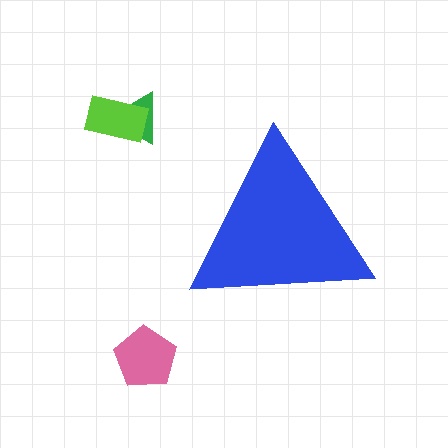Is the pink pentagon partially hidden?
No, the pink pentagon is fully visible.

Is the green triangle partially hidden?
No, the green triangle is fully visible.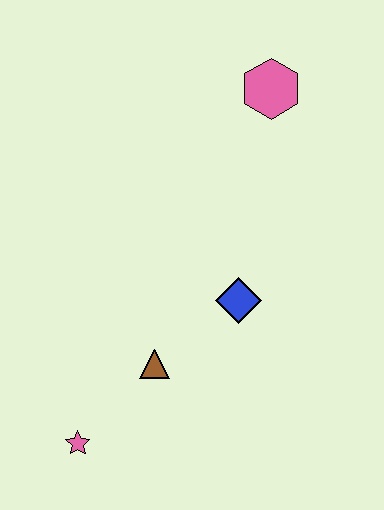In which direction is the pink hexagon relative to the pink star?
The pink hexagon is above the pink star.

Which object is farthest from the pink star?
The pink hexagon is farthest from the pink star.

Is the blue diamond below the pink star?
No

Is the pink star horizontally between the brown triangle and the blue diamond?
No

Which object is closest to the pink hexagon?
The blue diamond is closest to the pink hexagon.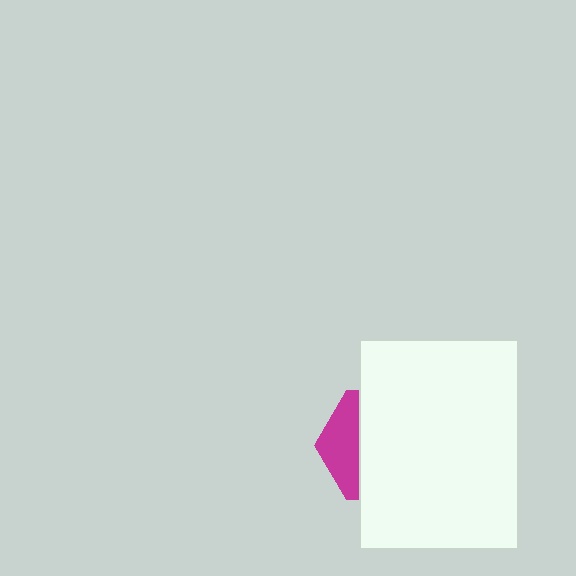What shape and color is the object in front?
The object in front is a white rectangle.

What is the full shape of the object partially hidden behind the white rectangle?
The partially hidden object is a magenta hexagon.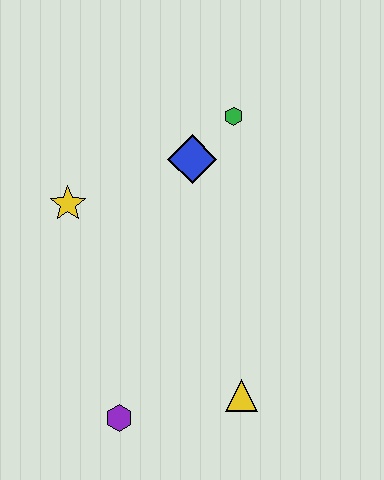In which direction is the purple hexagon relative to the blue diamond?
The purple hexagon is below the blue diamond.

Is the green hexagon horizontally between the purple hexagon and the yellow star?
No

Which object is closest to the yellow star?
The blue diamond is closest to the yellow star.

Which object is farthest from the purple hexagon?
The green hexagon is farthest from the purple hexagon.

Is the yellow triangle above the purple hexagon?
Yes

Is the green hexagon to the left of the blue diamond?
No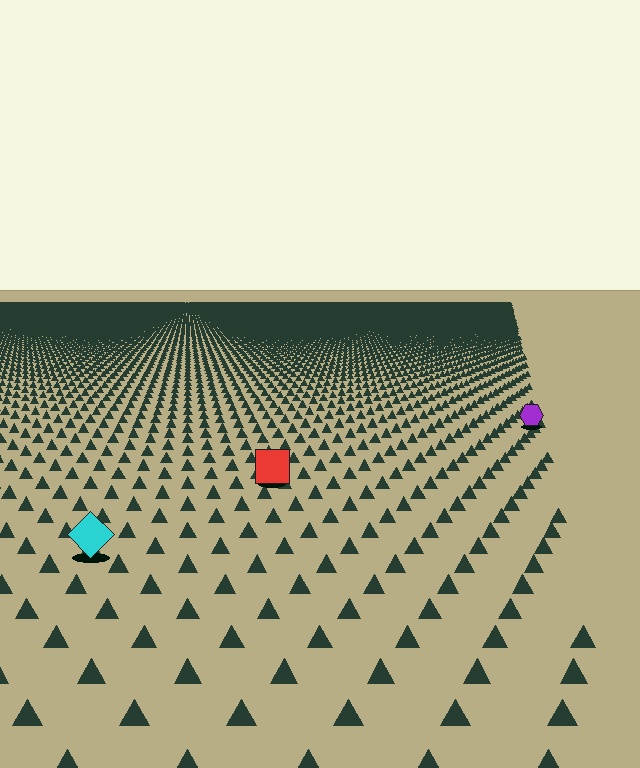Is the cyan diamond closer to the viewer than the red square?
Yes. The cyan diamond is closer — you can tell from the texture gradient: the ground texture is coarser near it.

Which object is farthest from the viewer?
The purple hexagon is farthest from the viewer. It appears smaller and the ground texture around it is denser.